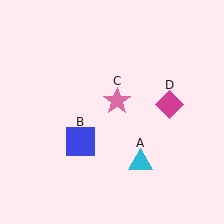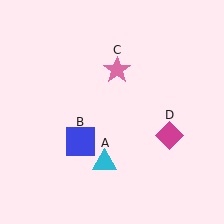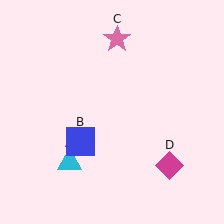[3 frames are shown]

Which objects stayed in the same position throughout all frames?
Blue square (object B) remained stationary.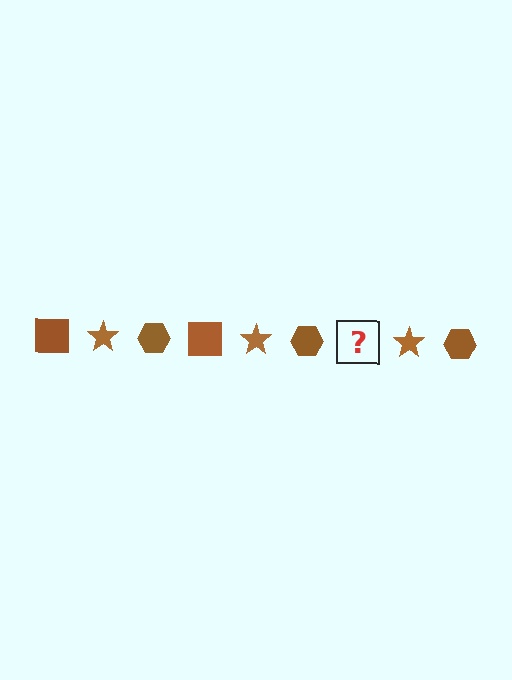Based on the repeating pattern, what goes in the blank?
The blank should be a brown square.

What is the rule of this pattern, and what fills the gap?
The rule is that the pattern cycles through square, star, hexagon shapes in brown. The gap should be filled with a brown square.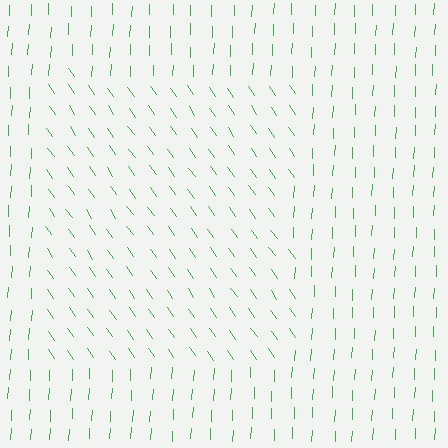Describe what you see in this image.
The image is filled with small green line segments. A rectangle region in the image has lines oriented differently from the surrounding lines, creating a visible texture boundary.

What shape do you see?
I see a rectangle.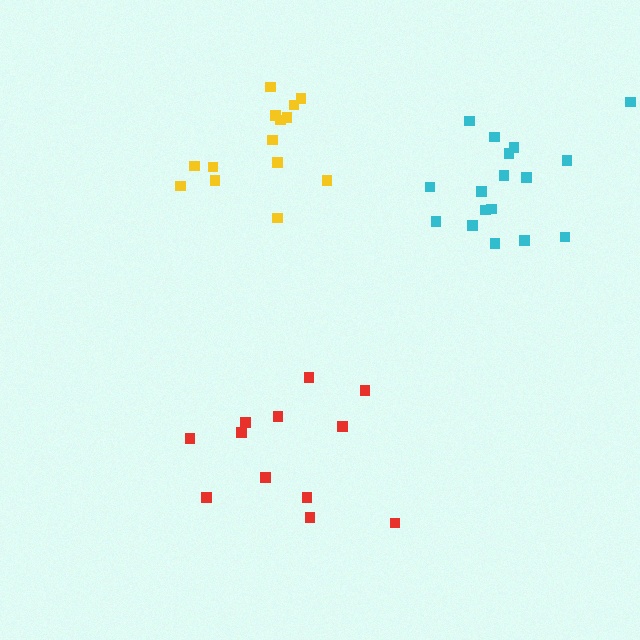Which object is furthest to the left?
The yellow cluster is leftmost.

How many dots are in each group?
Group 1: 12 dots, Group 2: 14 dots, Group 3: 17 dots (43 total).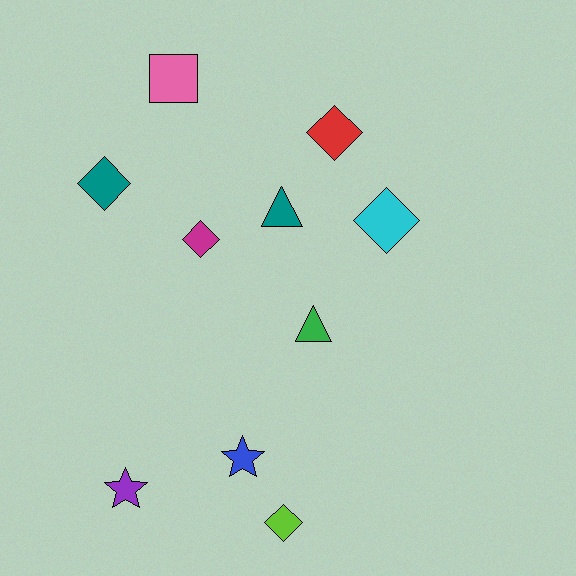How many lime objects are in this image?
There is 1 lime object.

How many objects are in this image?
There are 10 objects.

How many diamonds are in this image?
There are 5 diamonds.